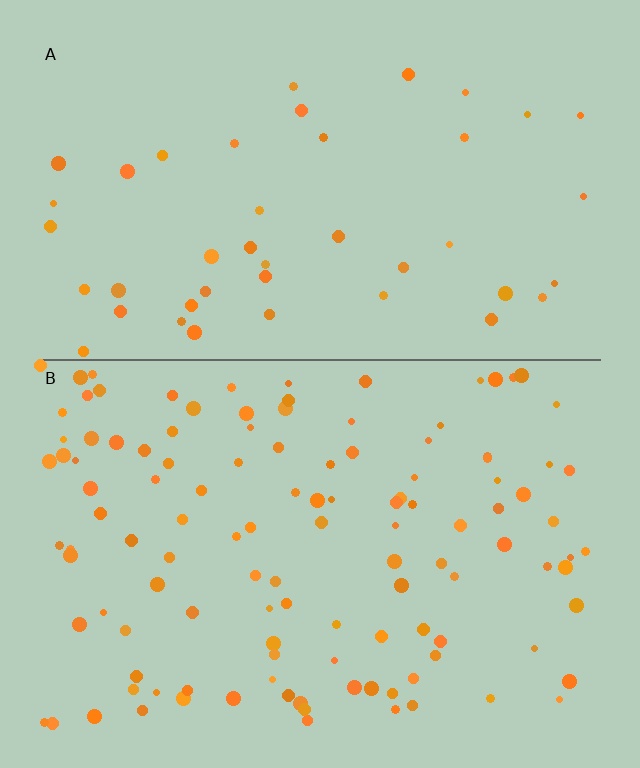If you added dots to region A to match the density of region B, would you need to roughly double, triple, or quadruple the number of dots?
Approximately triple.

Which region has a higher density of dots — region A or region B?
B (the bottom).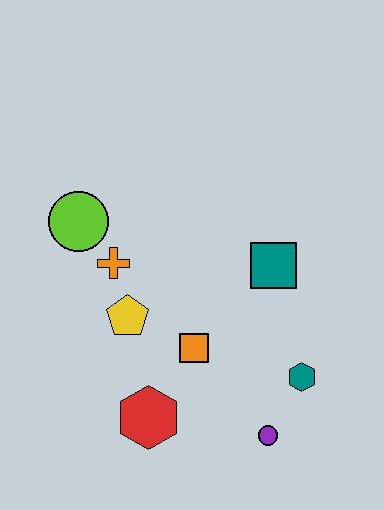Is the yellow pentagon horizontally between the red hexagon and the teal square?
No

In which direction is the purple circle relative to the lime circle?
The purple circle is below the lime circle.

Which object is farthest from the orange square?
The lime circle is farthest from the orange square.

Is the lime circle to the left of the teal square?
Yes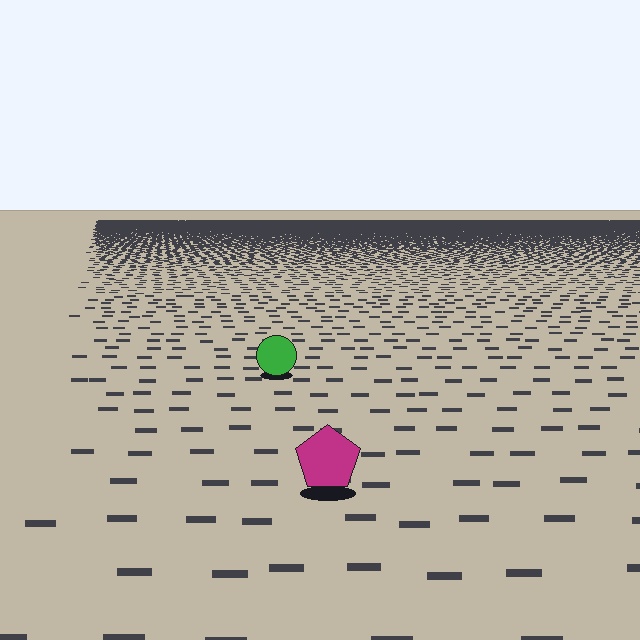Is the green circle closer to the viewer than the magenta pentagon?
No. The magenta pentagon is closer — you can tell from the texture gradient: the ground texture is coarser near it.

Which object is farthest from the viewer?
The green circle is farthest from the viewer. It appears smaller and the ground texture around it is denser.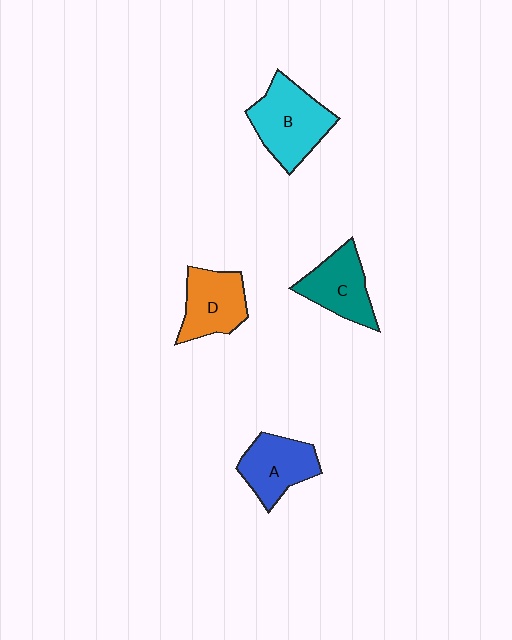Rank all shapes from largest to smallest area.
From largest to smallest: B (cyan), A (blue), D (orange), C (teal).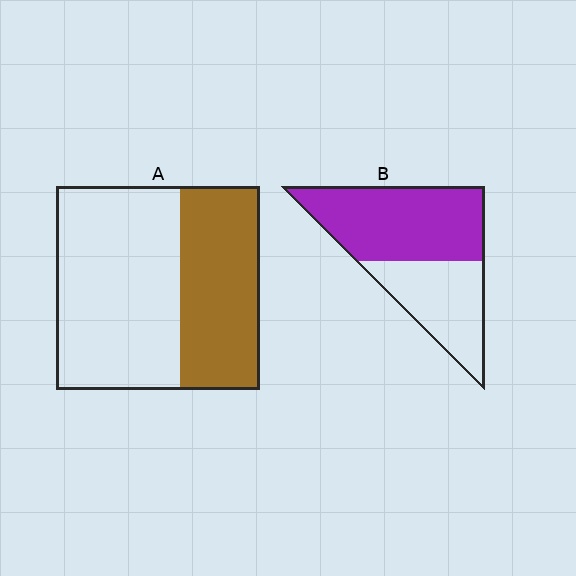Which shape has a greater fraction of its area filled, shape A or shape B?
Shape B.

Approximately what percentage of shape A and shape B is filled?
A is approximately 40% and B is approximately 60%.